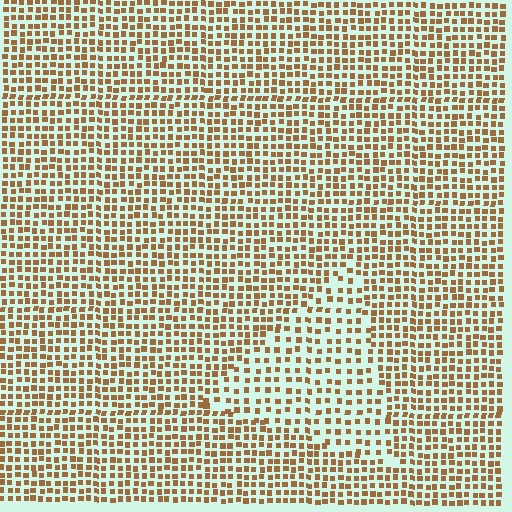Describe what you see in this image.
The image contains small brown elements arranged at two different densities. A triangle-shaped region is visible where the elements are less densely packed than the surrounding area.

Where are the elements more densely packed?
The elements are more densely packed outside the triangle boundary.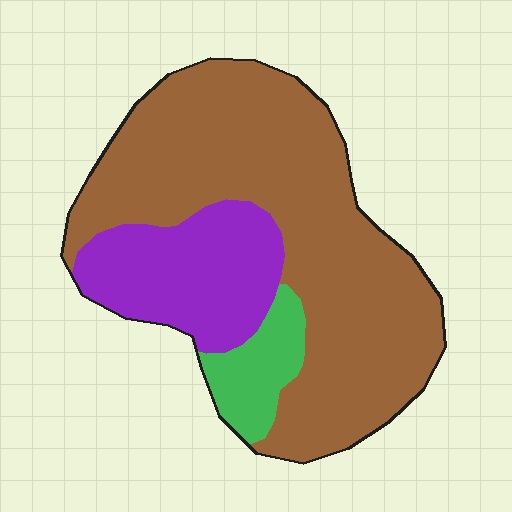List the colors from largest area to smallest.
From largest to smallest: brown, purple, green.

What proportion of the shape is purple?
Purple takes up about one quarter (1/4) of the shape.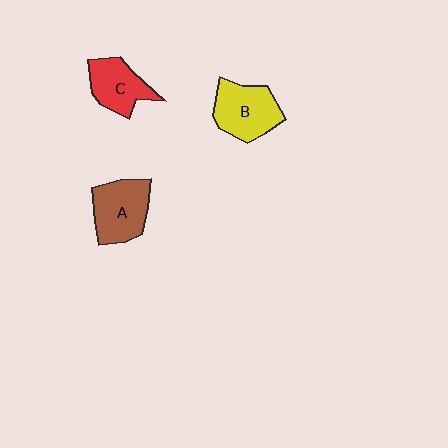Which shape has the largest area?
Shape B (yellow).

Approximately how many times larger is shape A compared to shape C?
Approximately 1.2 times.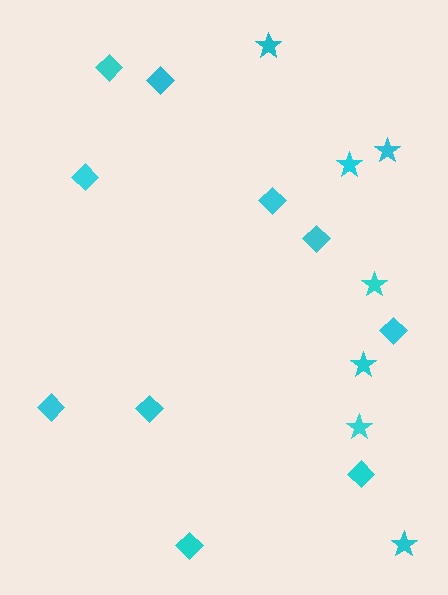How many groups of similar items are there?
There are 2 groups: one group of diamonds (10) and one group of stars (7).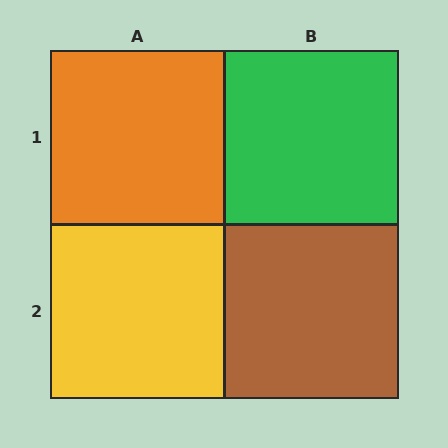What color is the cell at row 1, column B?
Green.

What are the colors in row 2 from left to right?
Yellow, brown.